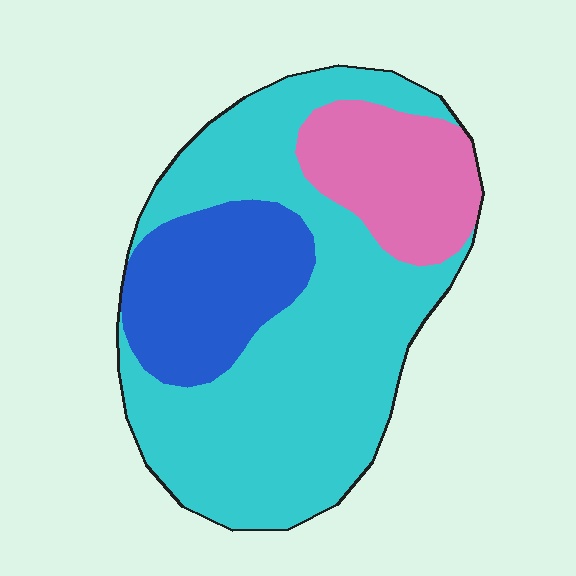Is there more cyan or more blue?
Cyan.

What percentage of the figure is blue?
Blue takes up between a sixth and a third of the figure.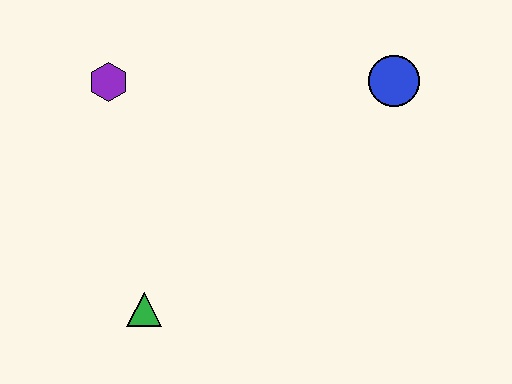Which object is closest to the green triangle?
The purple hexagon is closest to the green triangle.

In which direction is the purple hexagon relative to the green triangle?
The purple hexagon is above the green triangle.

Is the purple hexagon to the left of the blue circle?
Yes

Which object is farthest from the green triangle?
The blue circle is farthest from the green triangle.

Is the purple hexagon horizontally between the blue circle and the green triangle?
No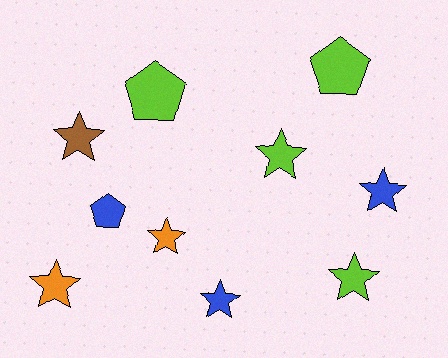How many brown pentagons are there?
There are no brown pentagons.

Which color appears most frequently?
Lime, with 4 objects.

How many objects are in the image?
There are 10 objects.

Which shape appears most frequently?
Star, with 7 objects.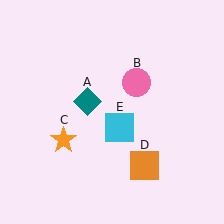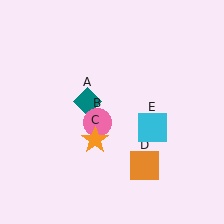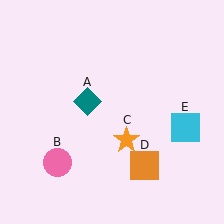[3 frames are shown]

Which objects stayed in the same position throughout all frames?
Teal diamond (object A) and orange square (object D) remained stationary.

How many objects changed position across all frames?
3 objects changed position: pink circle (object B), orange star (object C), cyan square (object E).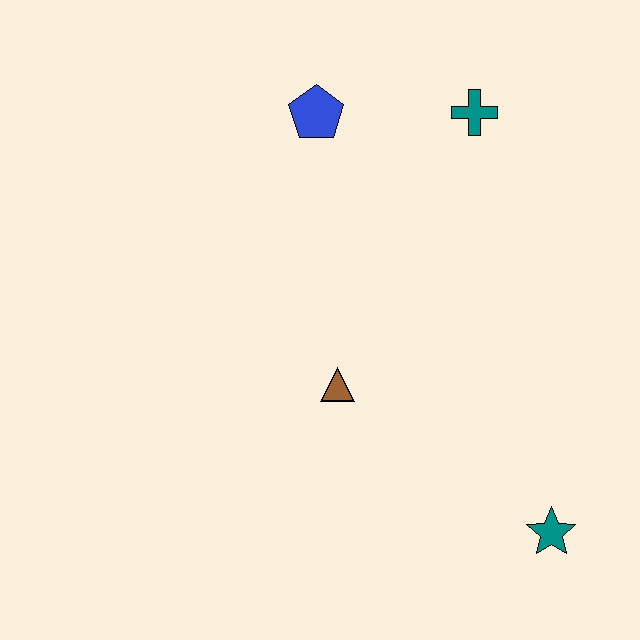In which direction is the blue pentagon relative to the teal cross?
The blue pentagon is to the left of the teal cross.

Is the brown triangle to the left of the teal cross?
Yes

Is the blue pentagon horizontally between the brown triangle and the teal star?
No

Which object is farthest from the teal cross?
The teal star is farthest from the teal cross.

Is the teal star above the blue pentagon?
No